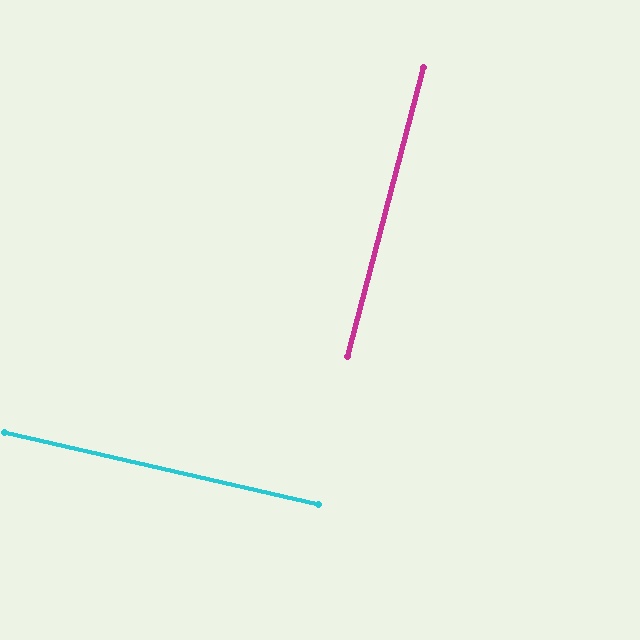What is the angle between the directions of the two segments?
Approximately 88 degrees.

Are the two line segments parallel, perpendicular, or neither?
Perpendicular — they meet at approximately 88°.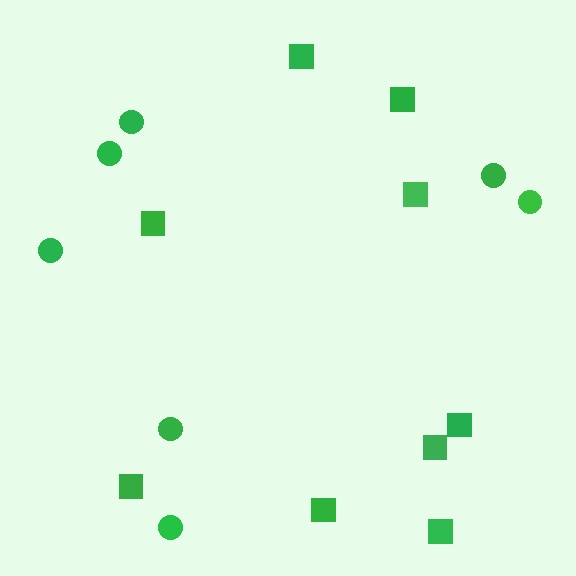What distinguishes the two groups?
There are 2 groups: one group of circles (7) and one group of squares (9).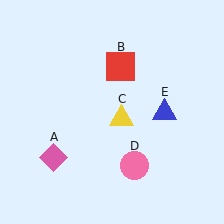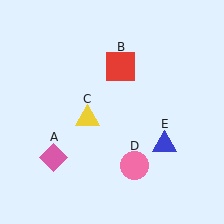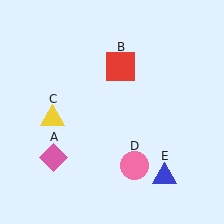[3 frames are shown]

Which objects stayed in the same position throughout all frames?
Pink diamond (object A) and red square (object B) and pink circle (object D) remained stationary.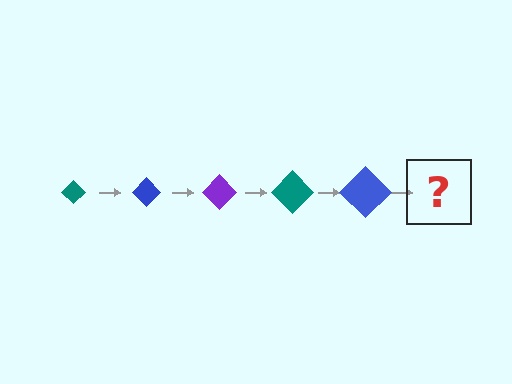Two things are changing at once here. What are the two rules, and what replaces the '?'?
The two rules are that the diamond grows larger each step and the color cycles through teal, blue, and purple. The '?' should be a purple diamond, larger than the previous one.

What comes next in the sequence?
The next element should be a purple diamond, larger than the previous one.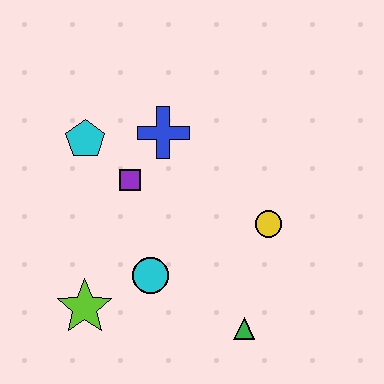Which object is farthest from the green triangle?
The cyan pentagon is farthest from the green triangle.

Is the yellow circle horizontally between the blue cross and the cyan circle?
No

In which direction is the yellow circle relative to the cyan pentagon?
The yellow circle is to the right of the cyan pentagon.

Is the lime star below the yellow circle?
Yes